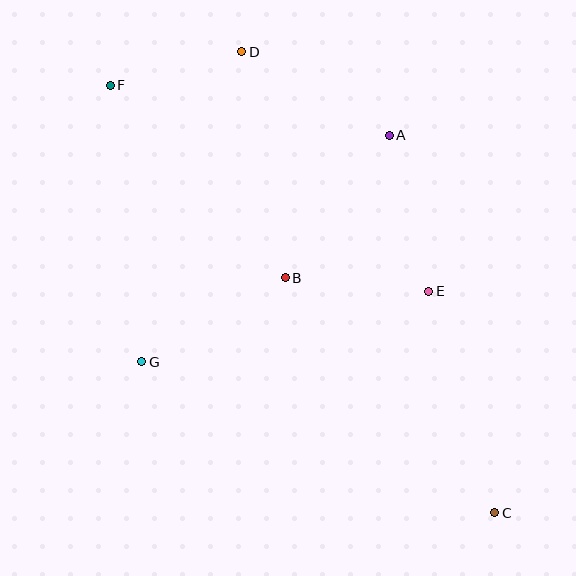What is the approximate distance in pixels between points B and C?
The distance between B and C is approximately 315 pixels.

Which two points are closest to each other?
Points D and F are closest to each other.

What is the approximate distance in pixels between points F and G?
The distance between F and G is approximately 278 pixels.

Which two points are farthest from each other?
Points C and F are farthest from each other.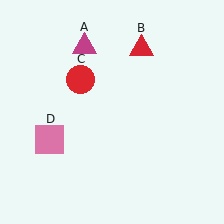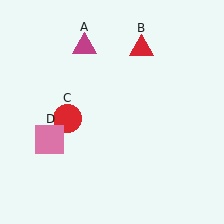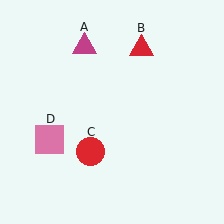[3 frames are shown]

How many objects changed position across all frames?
1 object changed position: red circle (object C).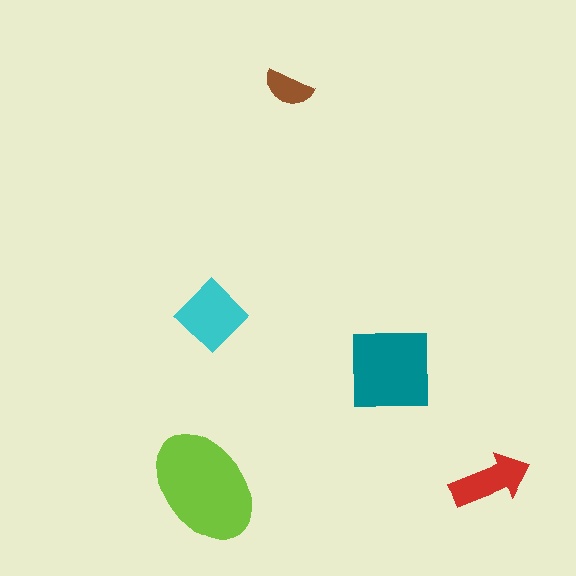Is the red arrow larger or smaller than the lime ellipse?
Smaller.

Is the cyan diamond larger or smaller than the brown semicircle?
Larger.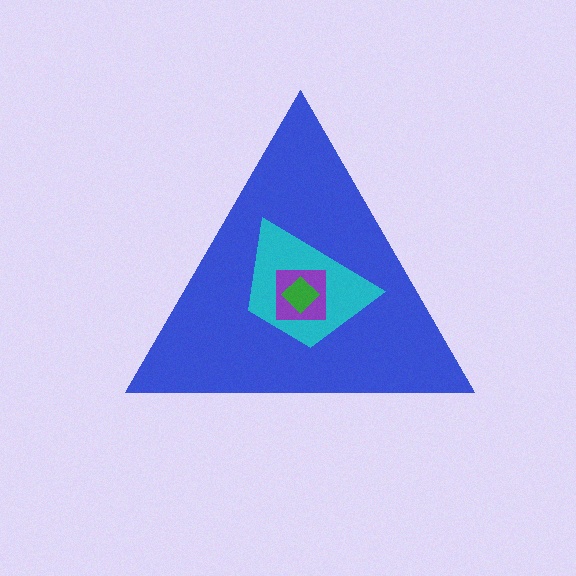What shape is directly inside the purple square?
The green diamond.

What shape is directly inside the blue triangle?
The cyan trapezoid.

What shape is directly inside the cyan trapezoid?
The purple square.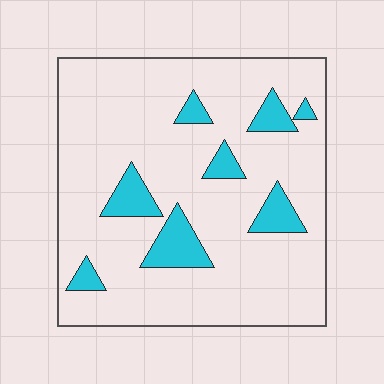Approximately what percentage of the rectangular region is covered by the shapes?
Approximately 15%.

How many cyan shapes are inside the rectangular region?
8.